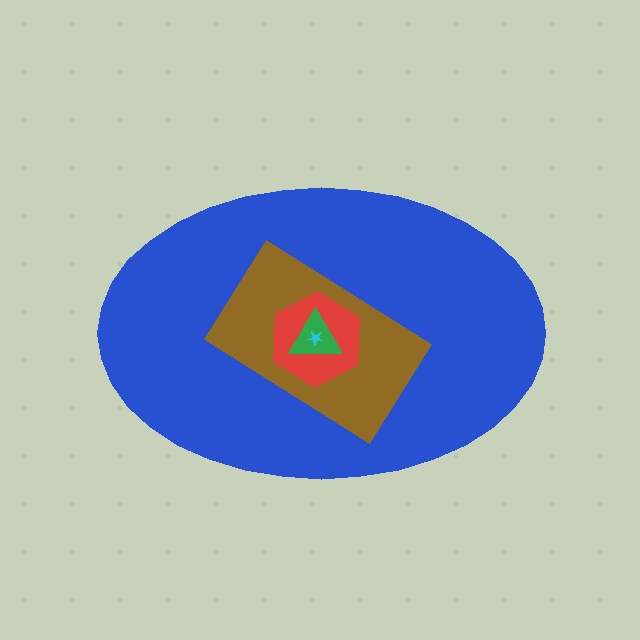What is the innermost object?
The cyan star.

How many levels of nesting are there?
5.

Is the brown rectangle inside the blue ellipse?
Yes.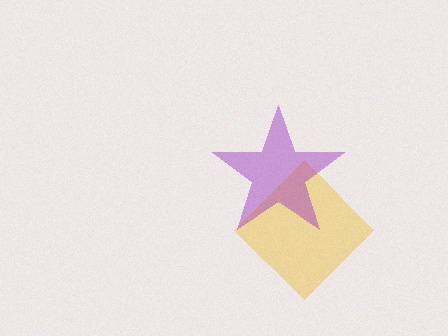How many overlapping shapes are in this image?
There are 2 overlapping shapes in the image.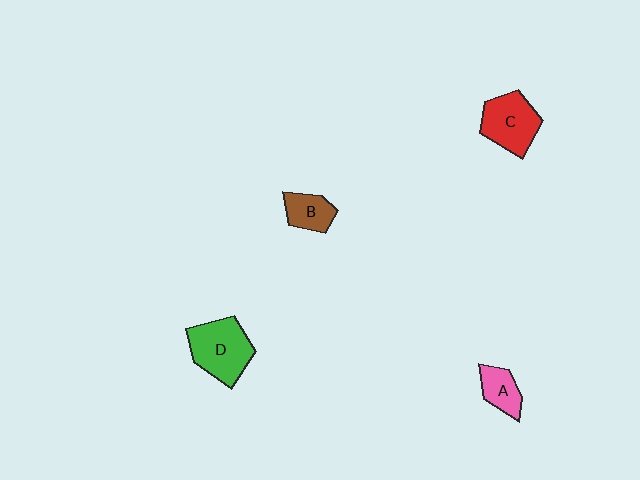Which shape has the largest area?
Shape D (green).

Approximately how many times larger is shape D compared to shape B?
Approximately 2.0 times.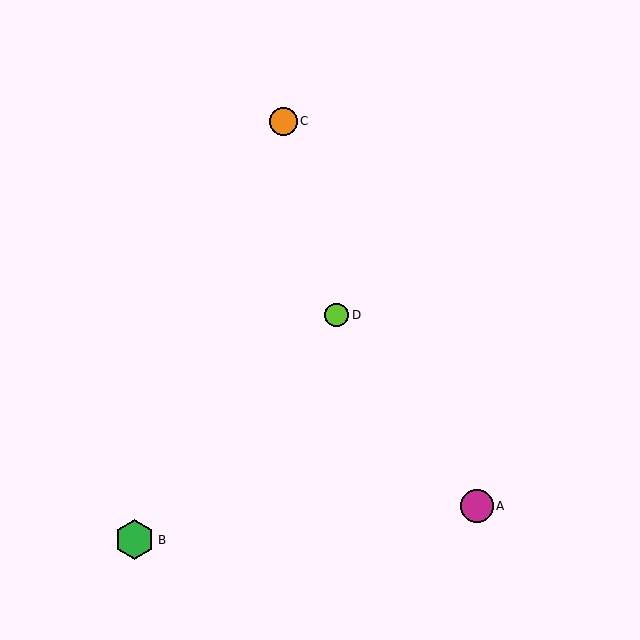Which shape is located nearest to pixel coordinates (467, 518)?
The magenta circle (labeled A) at (477, 506) is nearest to that location.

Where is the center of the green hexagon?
The center of the green hexagon is at (135, 540).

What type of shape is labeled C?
Shape C is an orange circle.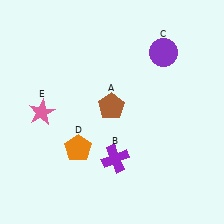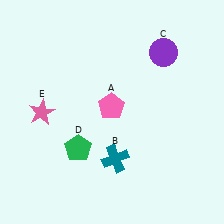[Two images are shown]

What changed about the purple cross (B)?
In Image 1, B is purple. In Image 2, it changed to teal.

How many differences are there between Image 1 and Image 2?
There are 3 differences between the two images.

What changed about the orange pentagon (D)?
In Image 1, D is orange. In Image 2, it changed to green.